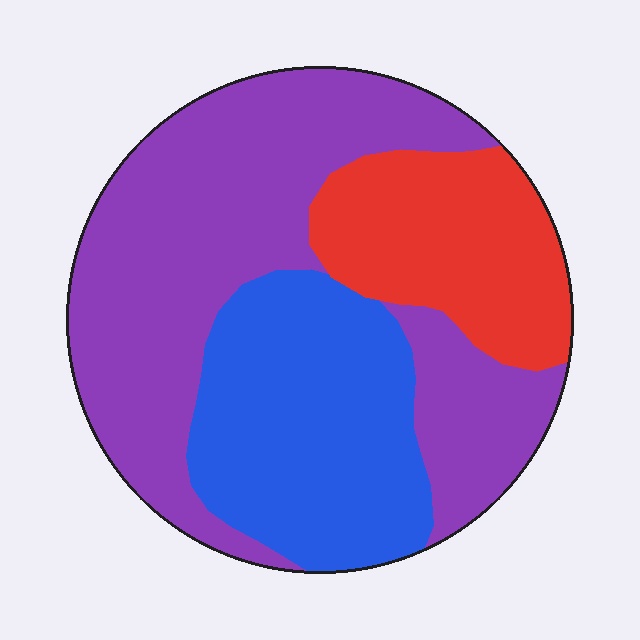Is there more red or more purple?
Purple.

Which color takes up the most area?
Purple, at roughly 50%.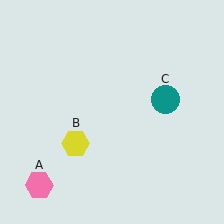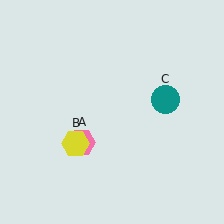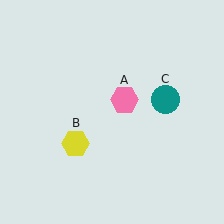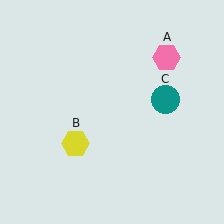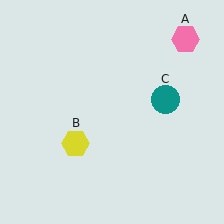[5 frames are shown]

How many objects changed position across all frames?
1 object changed position: pink hexagon (object A).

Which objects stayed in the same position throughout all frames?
Yellow hexagon (object B) and teal circle (object C) remained stationary.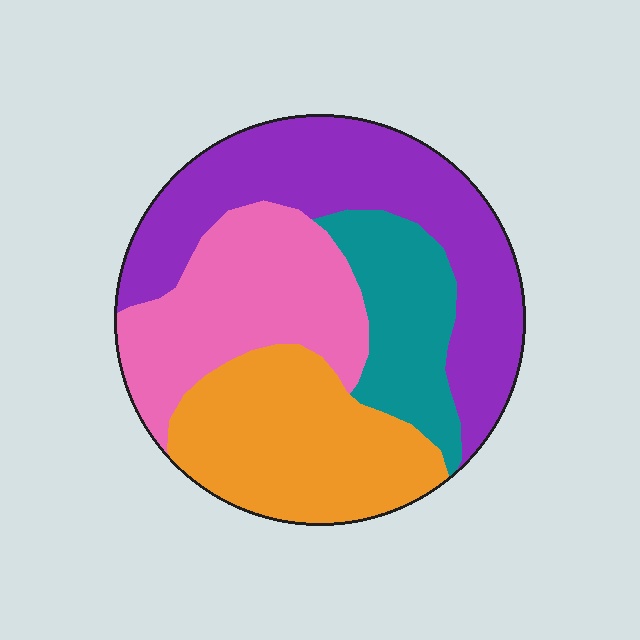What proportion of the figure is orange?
Orange takes up between a sixth and a third of the figure.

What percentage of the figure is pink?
Pink covers 25% of the figure.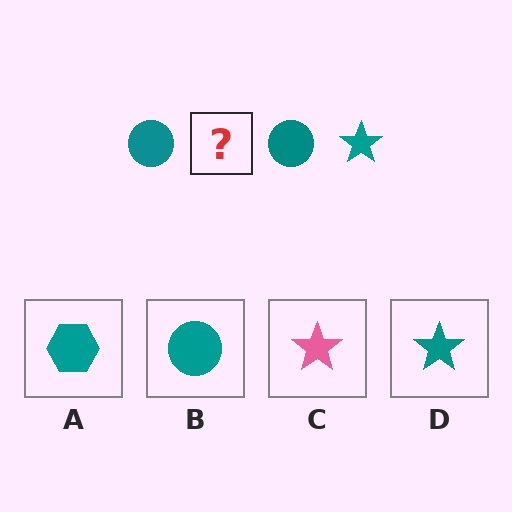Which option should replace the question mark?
Option D.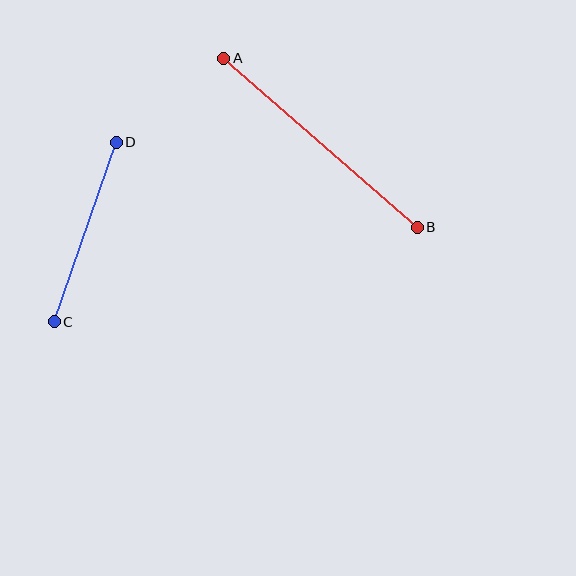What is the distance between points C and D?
The distance is approximately 190 pixels.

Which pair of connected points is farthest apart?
Points A and B are farthest apart.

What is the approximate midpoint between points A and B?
The midpoint is at approximately (321, 143) pixels.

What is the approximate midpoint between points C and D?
The midpoint is at approximately (85, 232) pixels.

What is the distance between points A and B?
The distance is approximately 257 pixels.